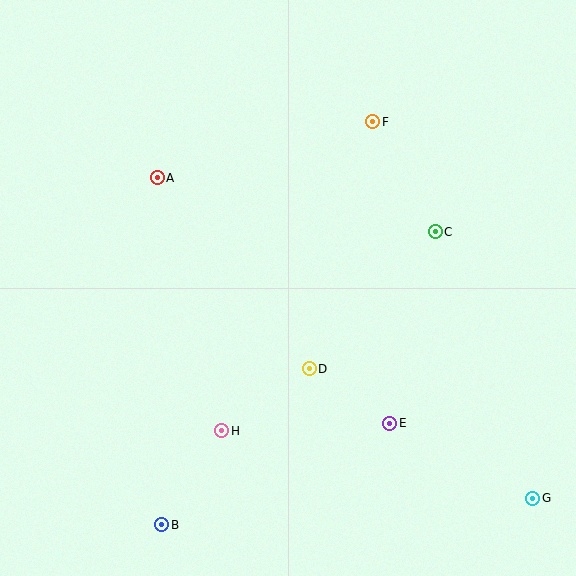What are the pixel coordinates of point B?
Point B is at (162, 525).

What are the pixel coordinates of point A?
Point A is at (157, 178).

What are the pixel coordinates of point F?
Point F is at (373, 122).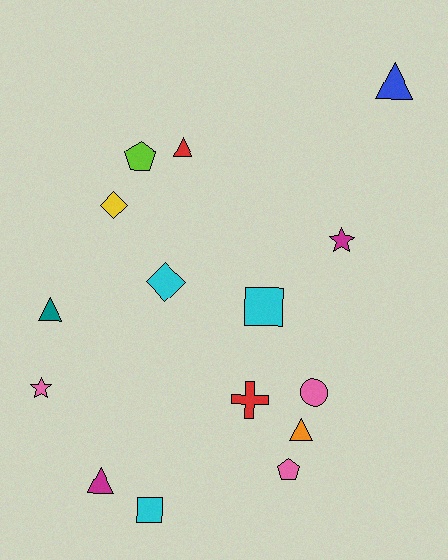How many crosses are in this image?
There is 1 cross.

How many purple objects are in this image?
There are no purple objects.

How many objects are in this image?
There are 15 objects.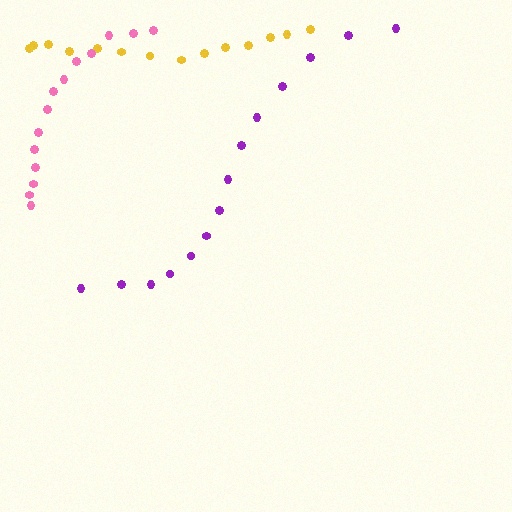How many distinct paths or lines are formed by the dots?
There are 3 distinct paths.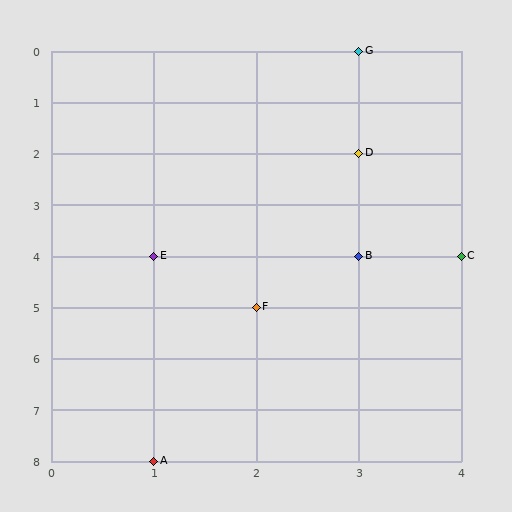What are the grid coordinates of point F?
Point F is at grid coordinates (2, 5).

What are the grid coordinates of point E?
Point E is at grid coordinates (1, 4).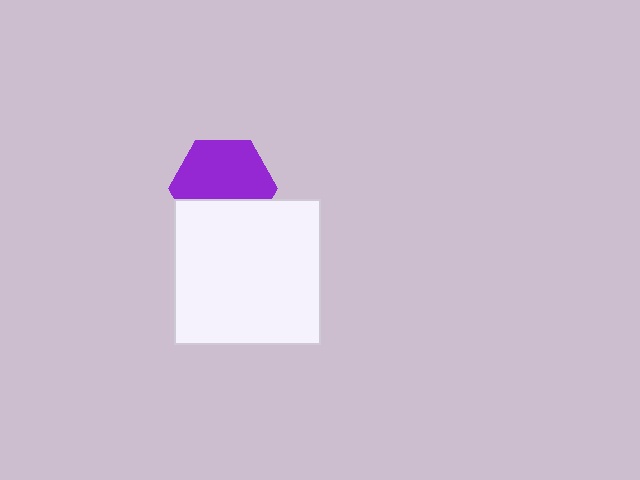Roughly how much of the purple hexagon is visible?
Most of it is visible (roughly 65%).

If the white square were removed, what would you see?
You would see the complete purple hexagon.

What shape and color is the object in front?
The object in front is a white square.